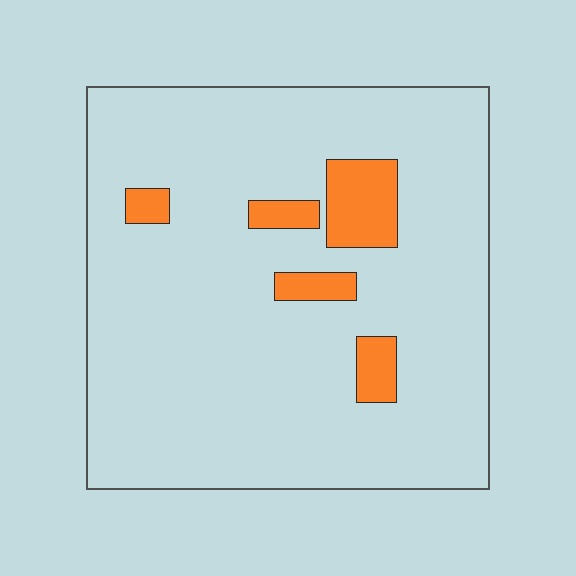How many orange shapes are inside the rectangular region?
5.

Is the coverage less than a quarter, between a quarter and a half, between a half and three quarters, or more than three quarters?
Less than a quarter.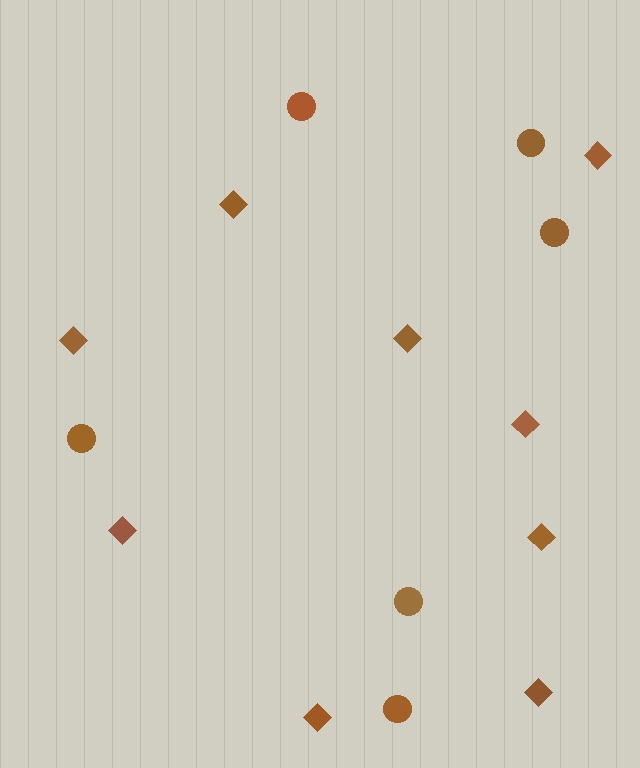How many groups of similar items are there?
There are 2 groups: one group of circles (6) and one group of diamonds (9).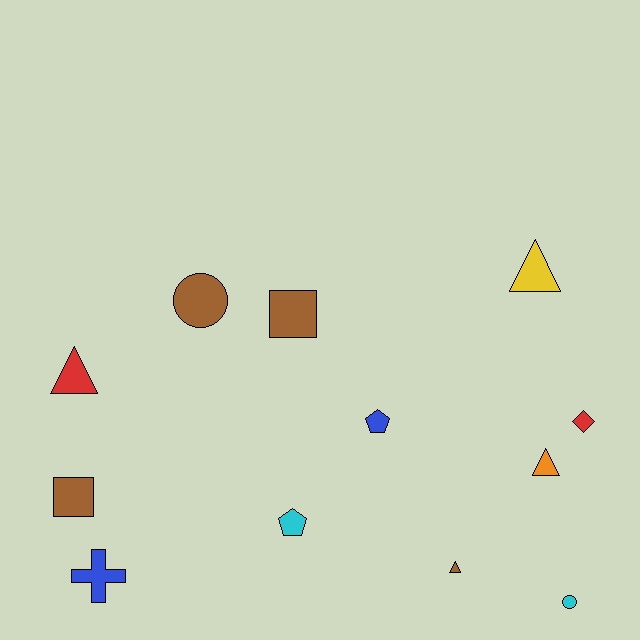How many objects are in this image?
There are 12 objects.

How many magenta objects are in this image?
There are no magenta objects.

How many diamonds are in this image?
There is 1 diamond.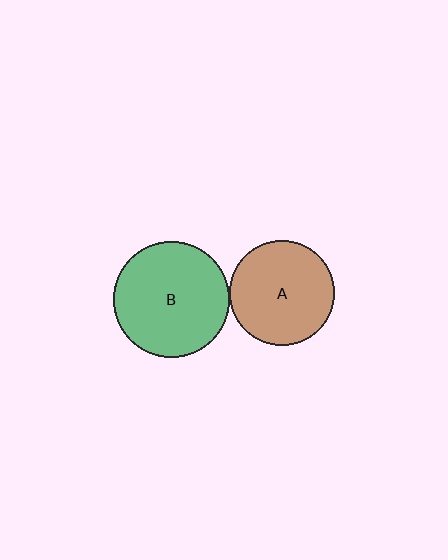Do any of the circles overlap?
No, none of the circles overlap.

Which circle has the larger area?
Circle B (green).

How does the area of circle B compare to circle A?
Approximately 1.2 times.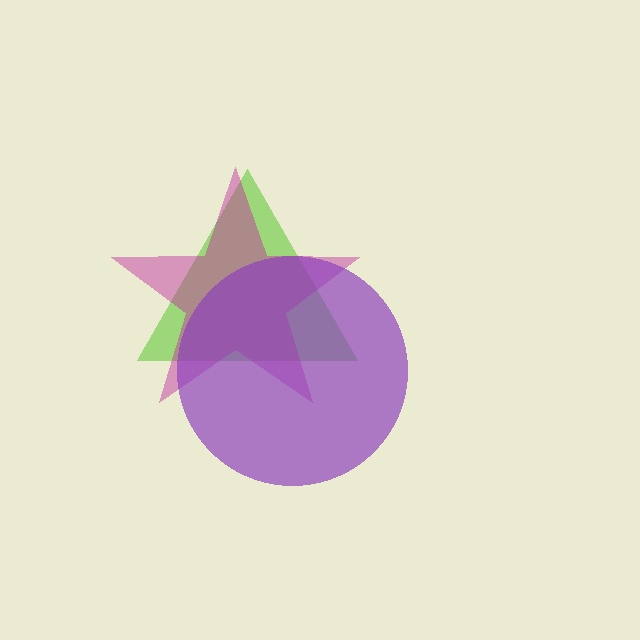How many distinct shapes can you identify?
There are 3 distinct shapes: a lime triangle, a magenta star, a purple circle.